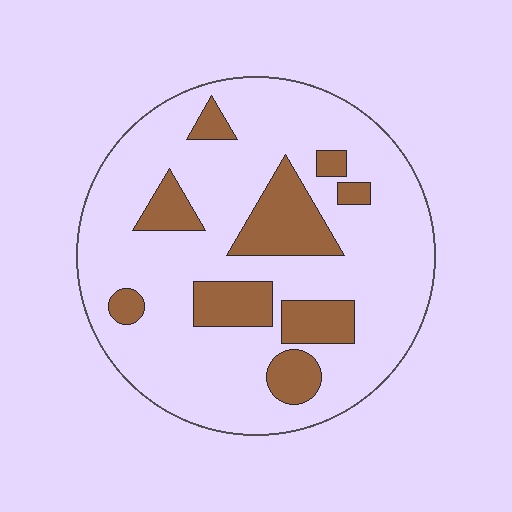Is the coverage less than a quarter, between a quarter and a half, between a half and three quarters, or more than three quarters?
Less than a quarter.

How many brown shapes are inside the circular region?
9.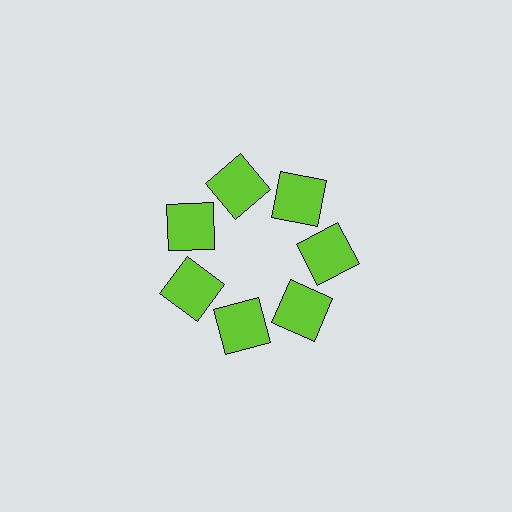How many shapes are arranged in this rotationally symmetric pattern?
There are 7 shapes, arranged in 7 groups of 1.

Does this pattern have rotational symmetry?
Yes, this pattern has 7-fold rotational symmetry. It looks the same after rotating 51 degrees around the center.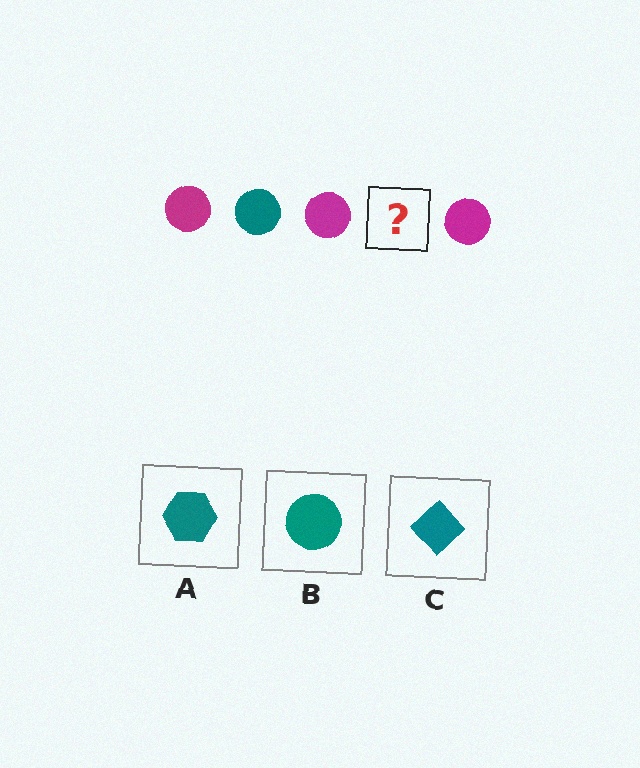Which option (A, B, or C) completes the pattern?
B.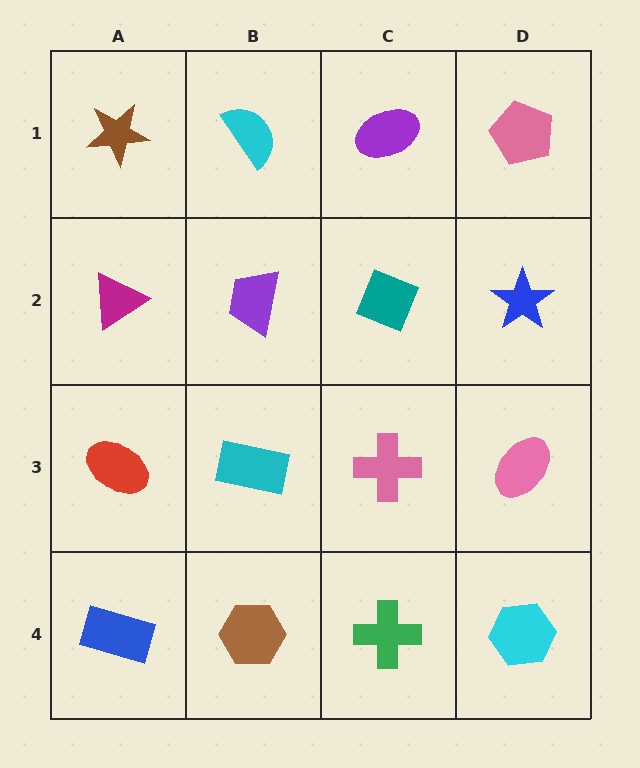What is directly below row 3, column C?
A green cross.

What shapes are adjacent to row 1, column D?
A blue star (row 2, column D), a purple ellipse (row 1, column C).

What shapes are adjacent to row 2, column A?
A brown star (row 1, column A), a red ellipse (row 3, column A), a purple trapezoid (row 2, column B).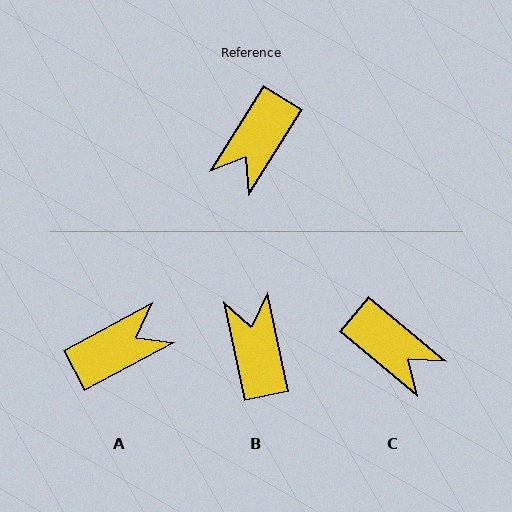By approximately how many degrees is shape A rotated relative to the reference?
Approximately 150 degrees counter-clockwise.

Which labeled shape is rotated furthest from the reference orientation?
A, about 150 degrees away.